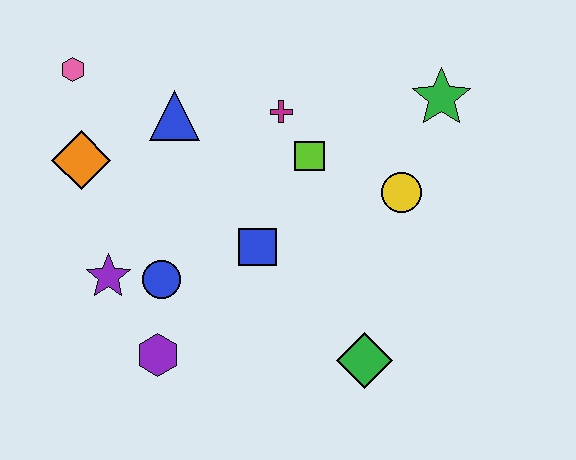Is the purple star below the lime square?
Yes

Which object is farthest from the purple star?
The green star is farthest from the purple star.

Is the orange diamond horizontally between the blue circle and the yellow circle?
No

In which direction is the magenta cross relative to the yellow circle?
The magenta cross is to the left of the yellow circle.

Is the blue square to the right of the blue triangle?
Yes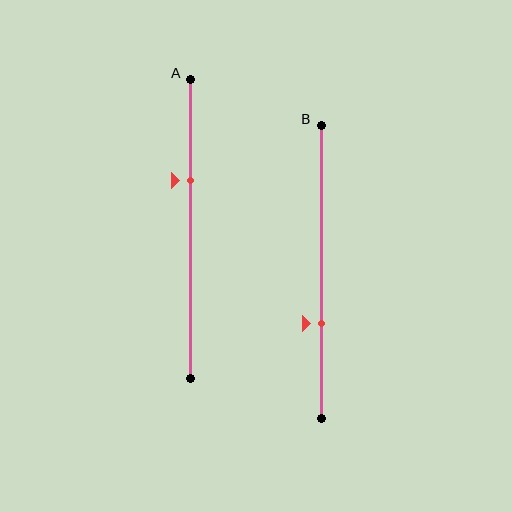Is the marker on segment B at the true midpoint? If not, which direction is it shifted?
No, the marker on segment B is shifted downward by about 17% of the segment length.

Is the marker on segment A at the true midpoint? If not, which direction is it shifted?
No, the marker on segment A is shifted upward by about 16% of the segment length.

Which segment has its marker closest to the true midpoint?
Segment A has its marker closest to the true midpoint.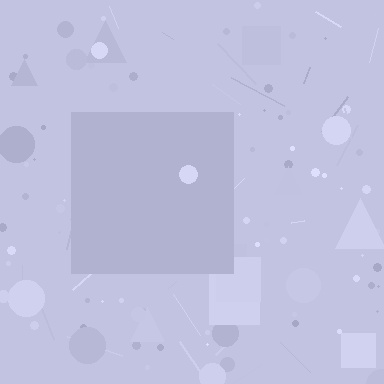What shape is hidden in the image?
A square is hidden in the image.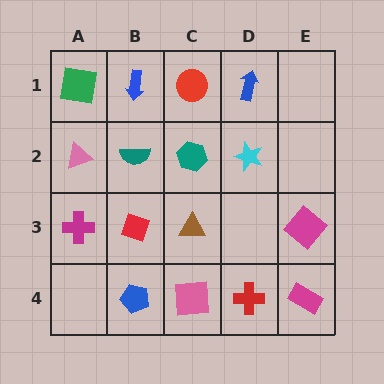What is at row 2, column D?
A cyan star.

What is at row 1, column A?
A green square.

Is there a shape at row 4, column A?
No, that cell is empty.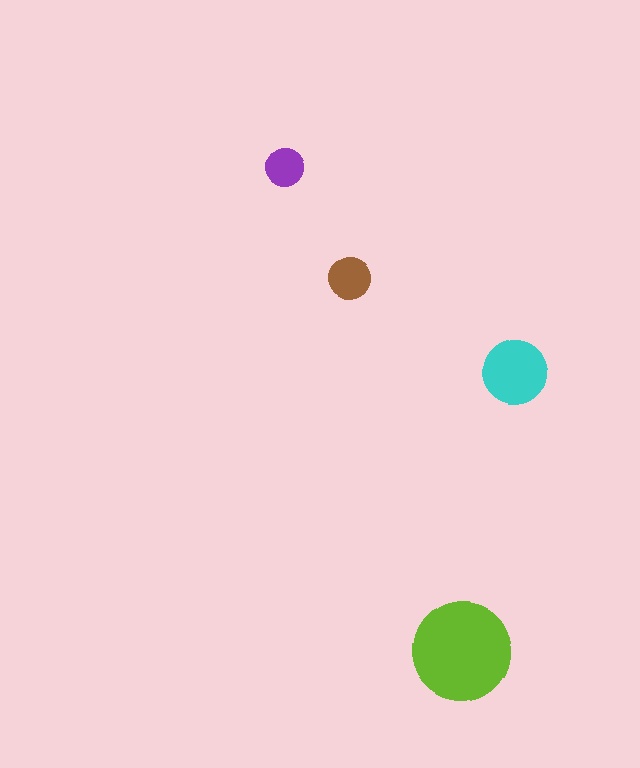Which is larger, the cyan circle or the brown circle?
The cyan one.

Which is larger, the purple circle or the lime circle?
The lime one.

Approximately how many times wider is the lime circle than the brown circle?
About 2.5 times wider.